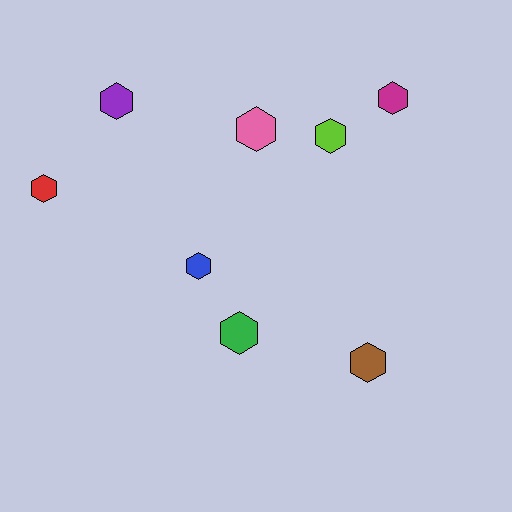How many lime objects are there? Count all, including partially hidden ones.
There is 1 lime object.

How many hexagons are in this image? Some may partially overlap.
There are 8 hexagons.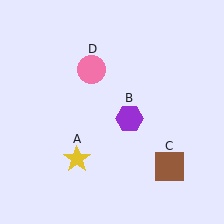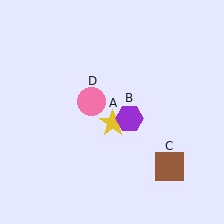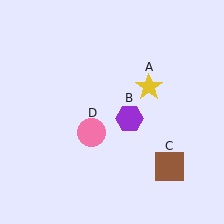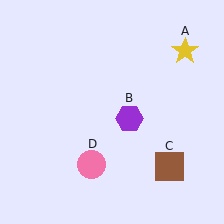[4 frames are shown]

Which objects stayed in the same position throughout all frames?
Purple hexagon (object B) and brown square (object C) remained stationary.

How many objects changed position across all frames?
2 objects changed position: yellow star (object A), pink circle (object D).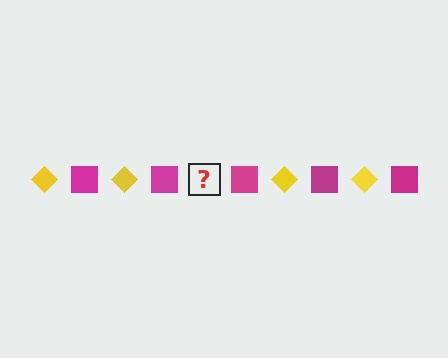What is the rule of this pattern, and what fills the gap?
The rule is that the pattern alternates between yellow diamond and magenta square. The gap should be filled with a yellow diamond.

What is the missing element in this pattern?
The missing element is a yellow diamond.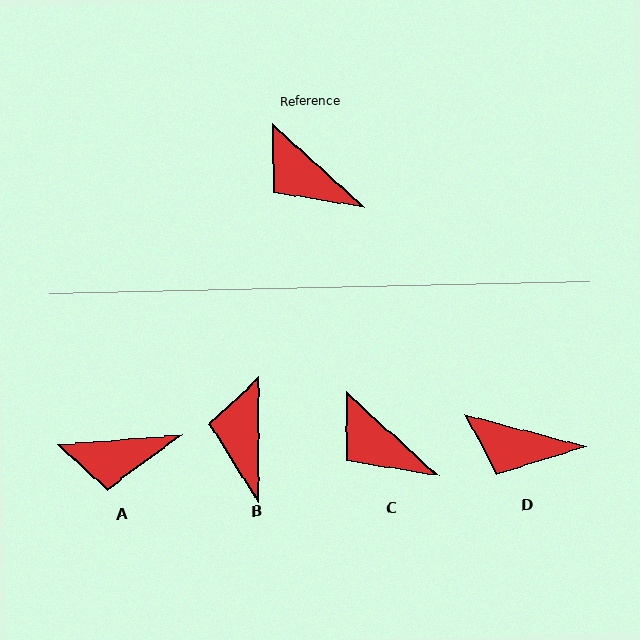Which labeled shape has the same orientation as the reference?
C.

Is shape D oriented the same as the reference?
No, it is off by about 27 degrees.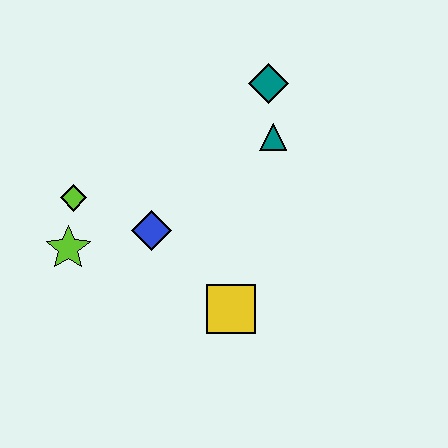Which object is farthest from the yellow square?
The teal diamond is farthest from the yellow square.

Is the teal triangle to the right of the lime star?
Yes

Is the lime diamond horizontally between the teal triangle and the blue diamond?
No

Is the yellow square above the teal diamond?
No